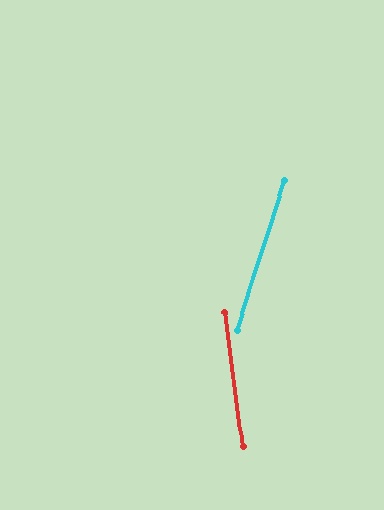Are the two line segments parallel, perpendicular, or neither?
Neither parallel nor perpendicular — they differ by about 25°.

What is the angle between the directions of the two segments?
Approximately 25 degrees.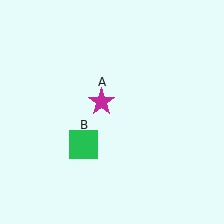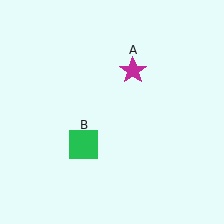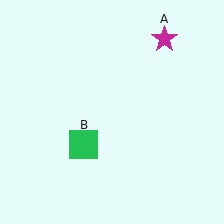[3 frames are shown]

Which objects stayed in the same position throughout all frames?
Green square (object B) remained stationary.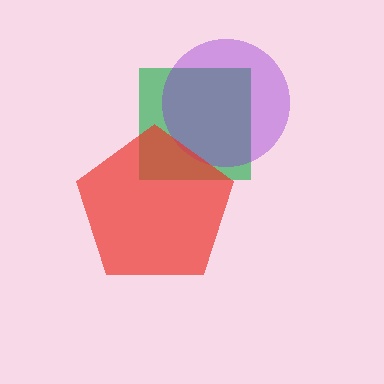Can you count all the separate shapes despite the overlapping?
Yes, there are 3 separate shapes.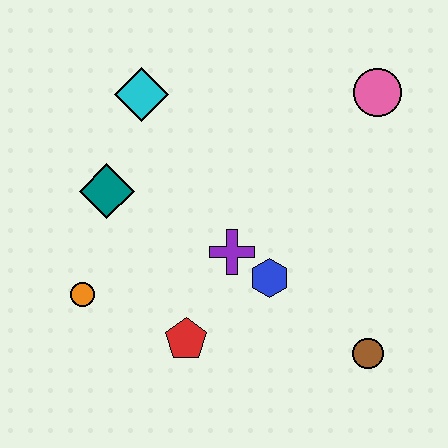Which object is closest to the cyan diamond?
The teal diamond is closest to the cyan diamond.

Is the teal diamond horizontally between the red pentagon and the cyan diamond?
No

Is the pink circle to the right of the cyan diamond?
Yes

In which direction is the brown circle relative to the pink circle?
The brown circle is below the pink circle.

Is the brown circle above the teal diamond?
No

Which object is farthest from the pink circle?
The orange circle is farthest from the pink circle.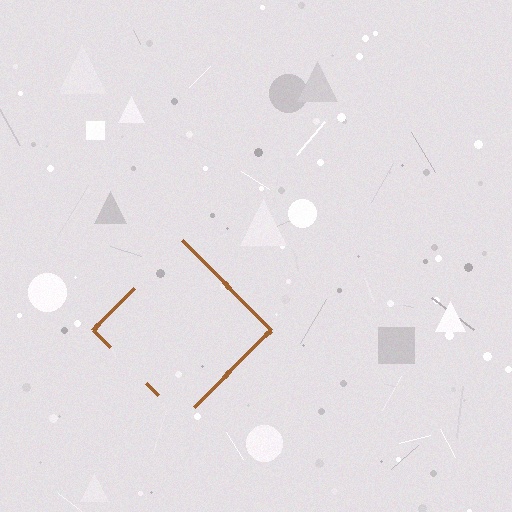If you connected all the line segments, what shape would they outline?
They would outline a diamond.